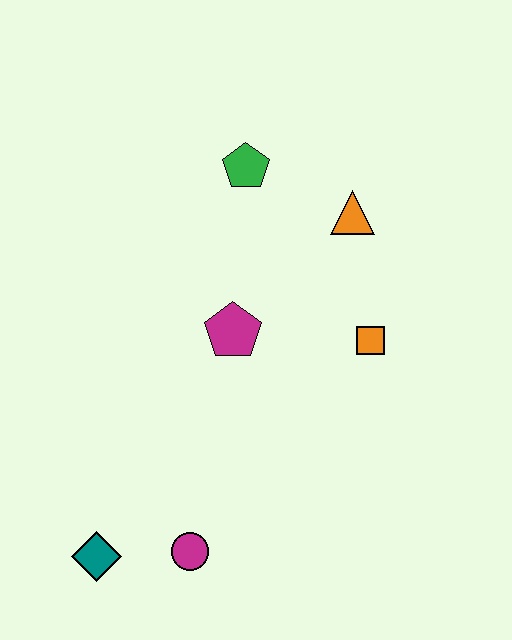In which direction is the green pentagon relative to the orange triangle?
The green pentagon is to the left of the orange triangle.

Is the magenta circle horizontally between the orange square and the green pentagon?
No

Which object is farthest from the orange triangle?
The teal diamond is farthest from the orange triangle.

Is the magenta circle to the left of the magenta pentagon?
Yes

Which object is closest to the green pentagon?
The orange triangle is closest to the green pentagon.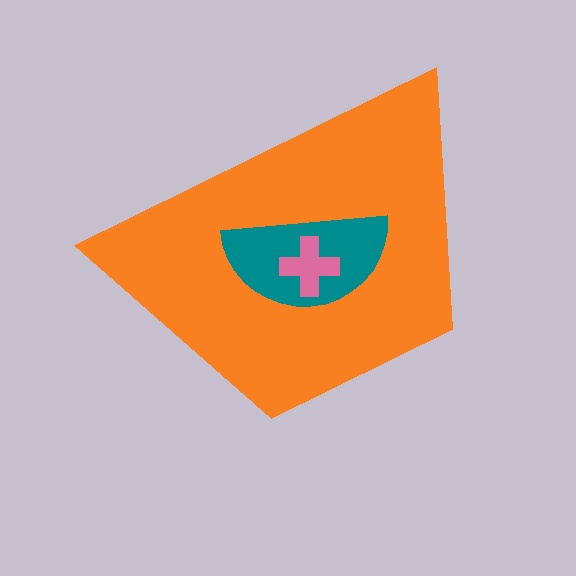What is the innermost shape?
The pink cross.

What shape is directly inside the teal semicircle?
The pink cross.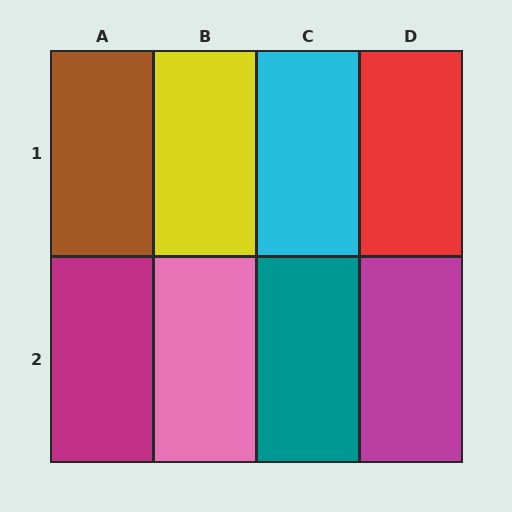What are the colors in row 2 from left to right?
Magenta, pink, teal, magenta.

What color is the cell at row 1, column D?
Red.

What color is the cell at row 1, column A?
Brown.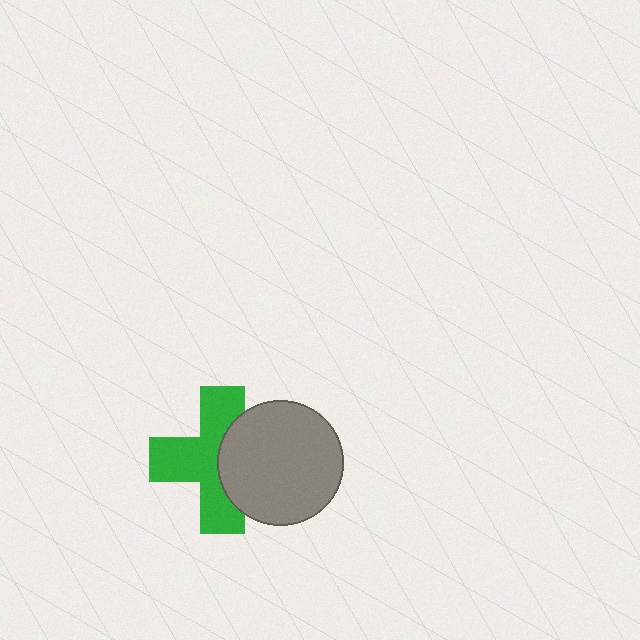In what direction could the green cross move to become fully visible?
The green cross could move left. That would shift it out from behind the gray circle entirely.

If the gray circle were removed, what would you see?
You would see the complete green cross.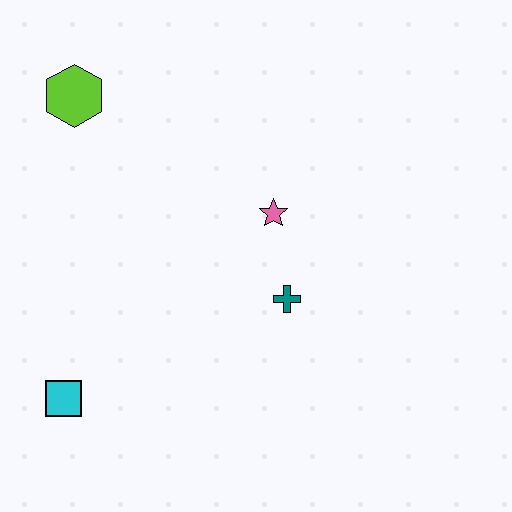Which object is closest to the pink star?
The teal cross is closest to the pink star.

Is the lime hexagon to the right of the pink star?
No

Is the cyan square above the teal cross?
No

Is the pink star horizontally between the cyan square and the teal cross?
Yes